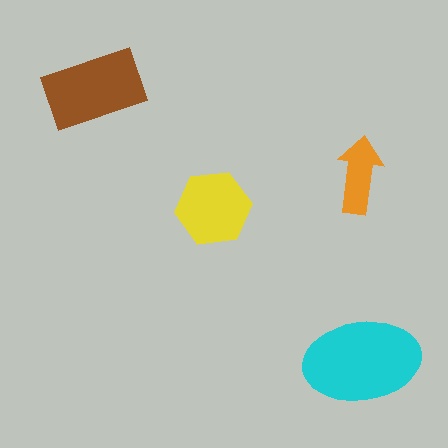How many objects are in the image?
There are 4 objects in the image.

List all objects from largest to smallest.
The cyan ellipse, the brown rectangle, the yellow hexagon, the orange arrow.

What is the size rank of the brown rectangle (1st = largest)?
2nd.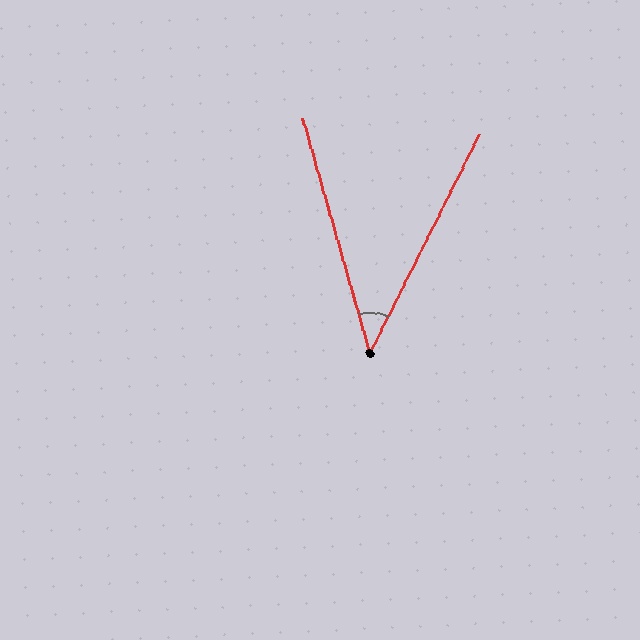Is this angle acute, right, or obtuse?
It is acute.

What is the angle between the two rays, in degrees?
Approximately 43 degrees.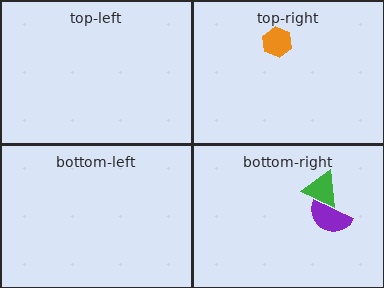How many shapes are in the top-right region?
1.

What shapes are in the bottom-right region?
The purple semicircle, the green triangle.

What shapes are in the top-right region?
The orange hexagon.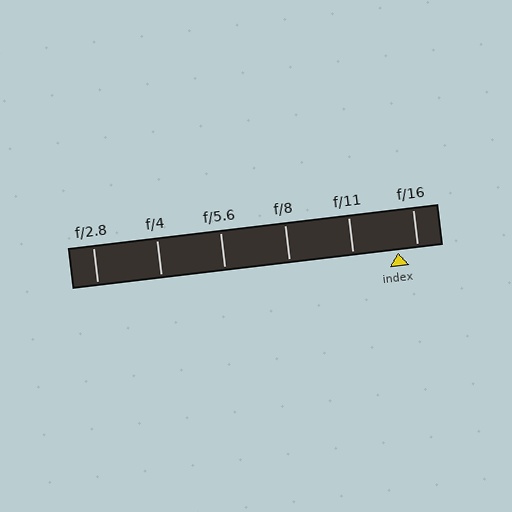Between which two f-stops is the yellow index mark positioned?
The index mark is between f/11 and f/16.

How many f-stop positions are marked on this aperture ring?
There are 6 f-stop positions marked.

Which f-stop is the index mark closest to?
The index mark is closest to f/16.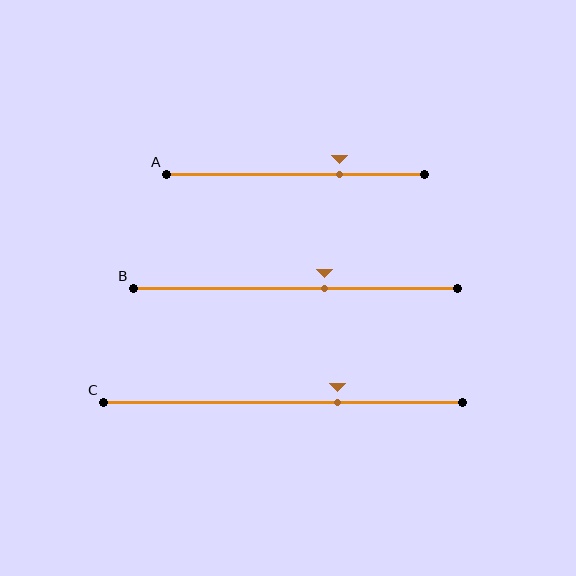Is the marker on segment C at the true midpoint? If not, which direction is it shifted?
No, the marker on segment C is shifted to the right by about 15% of the segment length.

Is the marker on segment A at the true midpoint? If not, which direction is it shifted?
No, the marker on segment A is shifted to the right by about 17% of the segment length.